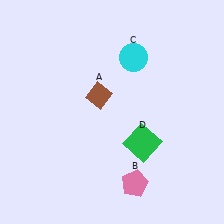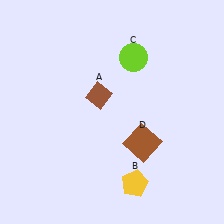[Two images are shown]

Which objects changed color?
B changed from pink to yellow. C changed from cyan to lime. D changed from green to brown.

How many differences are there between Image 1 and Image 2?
There are 3 differences between the two images.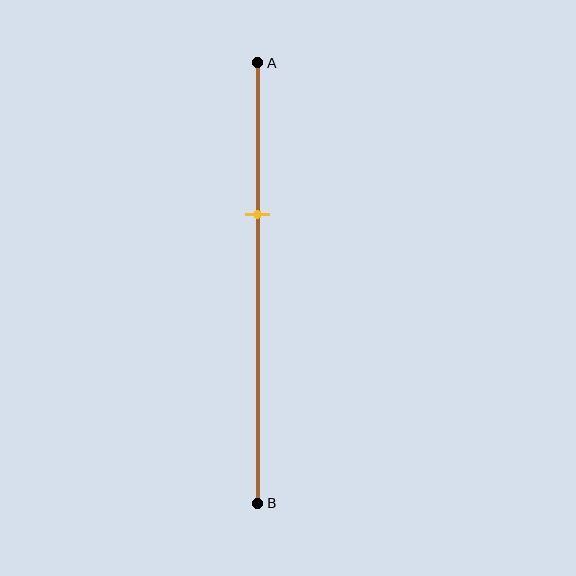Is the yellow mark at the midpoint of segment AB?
No, the mark is at about 35% from A, not at the 50% midpoint.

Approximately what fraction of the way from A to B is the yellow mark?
The yellow mark is approximately 35% of the way from A to B.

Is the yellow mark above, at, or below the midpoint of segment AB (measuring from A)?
The yellow mark is above the midpoint of segment AB.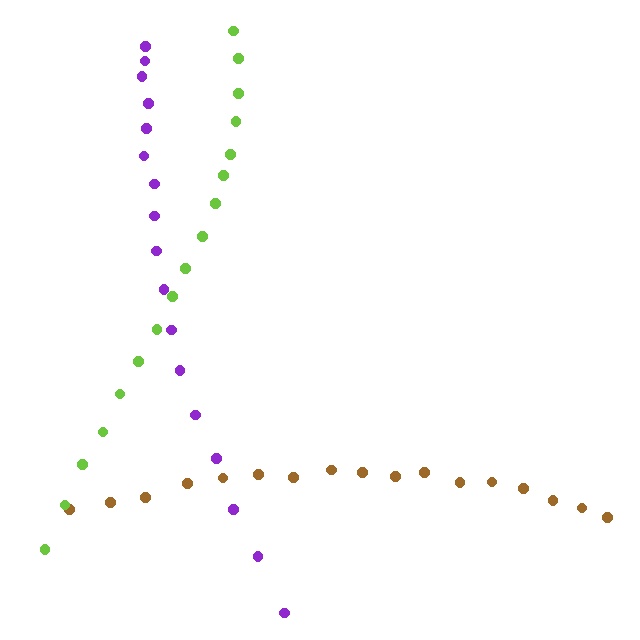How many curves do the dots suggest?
There are 3 distinct paths.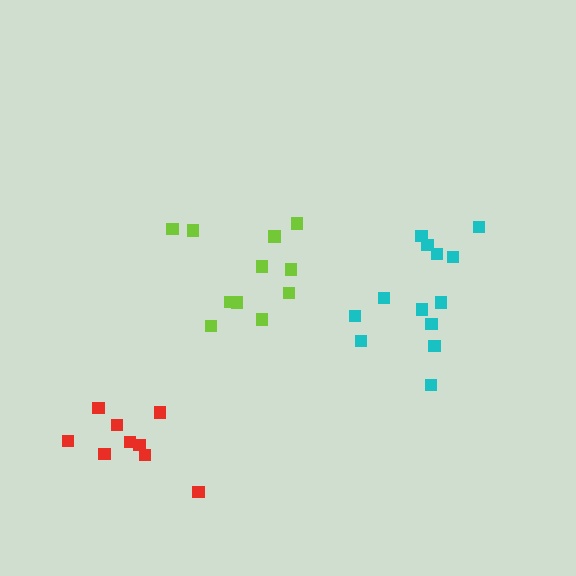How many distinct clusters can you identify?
There are 3 distinct clusters.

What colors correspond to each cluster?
The clusters are colored: lime, cyan, red.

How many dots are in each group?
Group 1: 12 dots, Group 2: 13 dots, Group 3: 9 dots (34 total).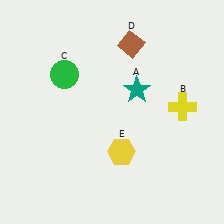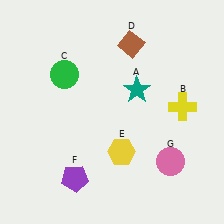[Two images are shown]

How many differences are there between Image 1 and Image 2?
There are 2 differences between the two images.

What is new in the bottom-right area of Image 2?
A pink circle (G) was added in the bottom-right area of Image 2.